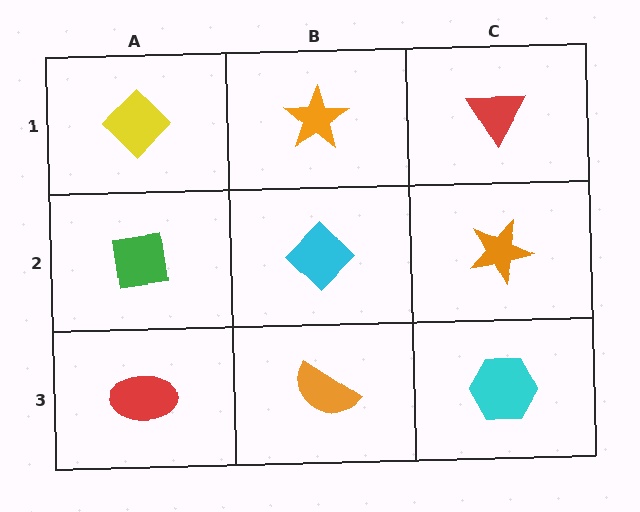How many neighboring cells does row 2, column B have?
4.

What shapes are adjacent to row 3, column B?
A cyan diamond (row 2, column B), a red ellipse (row 3, column A), a cyan hexagon (row 3, column C).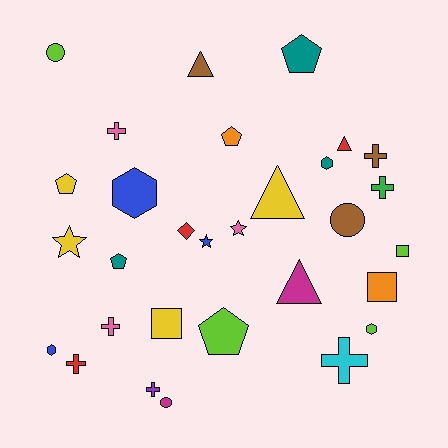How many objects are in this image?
There are 30 objects.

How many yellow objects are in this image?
There are 4 yellow objects.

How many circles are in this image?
There are 3 circles.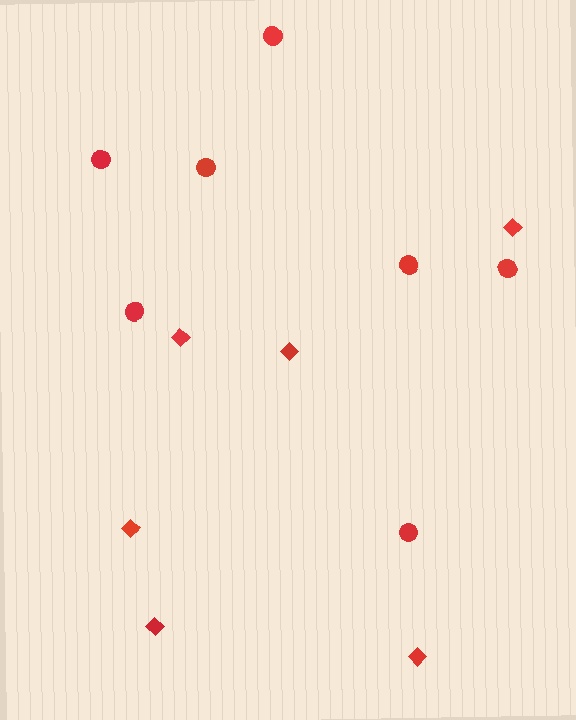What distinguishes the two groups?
There are 2 groups: one group of diamonds (6) and one group of circles (7).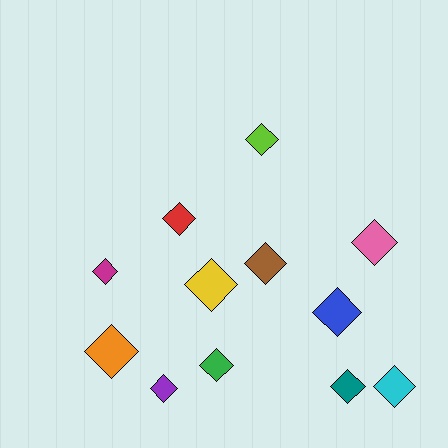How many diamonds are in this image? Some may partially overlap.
There are 12 diamonds.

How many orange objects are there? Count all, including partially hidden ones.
There is 1 orange object.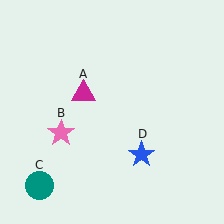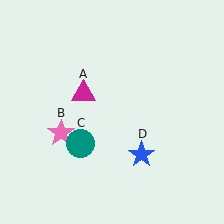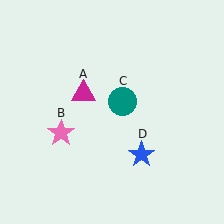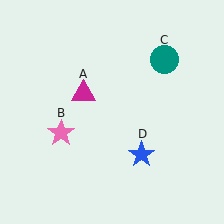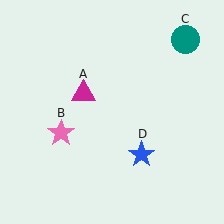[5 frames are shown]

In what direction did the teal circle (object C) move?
The teal circle (object C) moved up and to the right.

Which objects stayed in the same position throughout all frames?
Magenta triangle (object A) and pink star (object B) and blue star (object D) remained stationary.